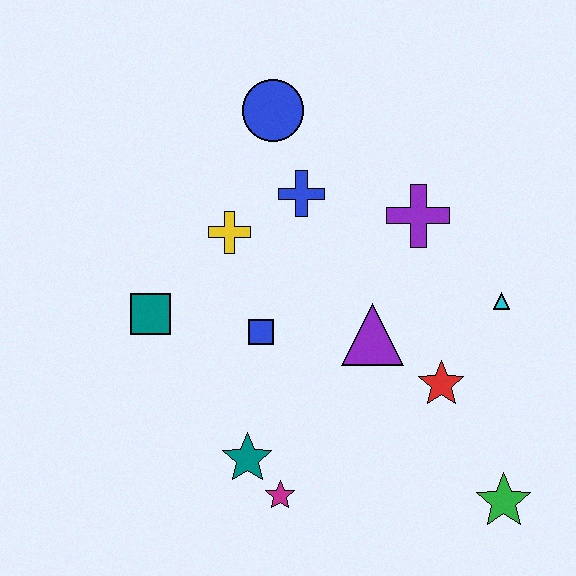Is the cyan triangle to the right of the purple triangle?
Yes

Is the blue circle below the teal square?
No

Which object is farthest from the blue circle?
The green star is farthest from the blue circle.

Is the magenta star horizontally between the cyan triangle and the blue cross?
No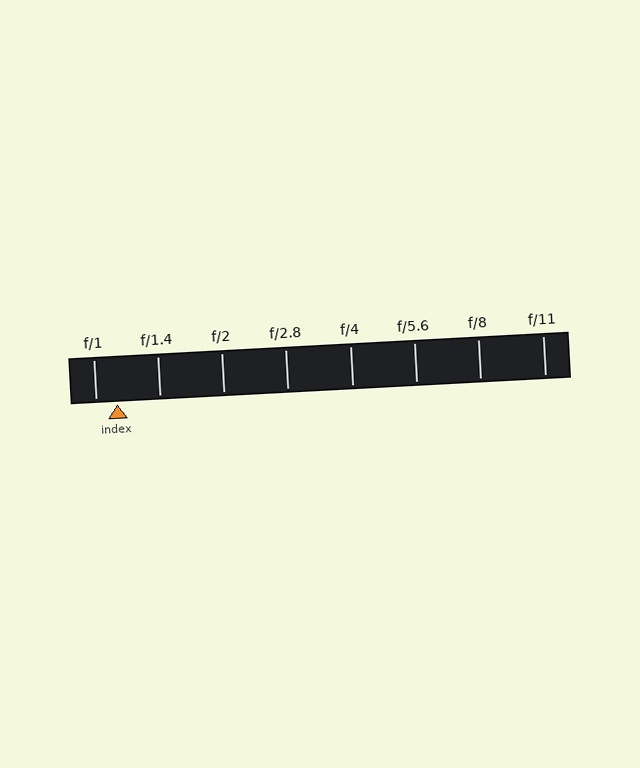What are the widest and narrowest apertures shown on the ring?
The widest aperture shown is f/1 and the narrowest is f/11.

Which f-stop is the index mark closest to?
The index mark is closest to f/1.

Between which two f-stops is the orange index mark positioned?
The index mark is between f/1 and f/1.4.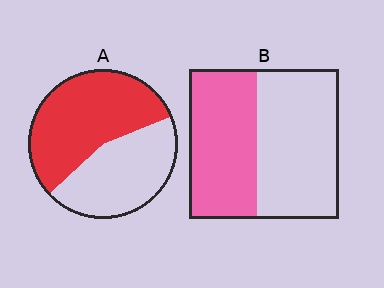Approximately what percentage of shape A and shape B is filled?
A is approximately 55% and B is approximately 45%.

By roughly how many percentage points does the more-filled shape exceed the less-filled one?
By roughly 10 percentage points (A over B).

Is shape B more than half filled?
No.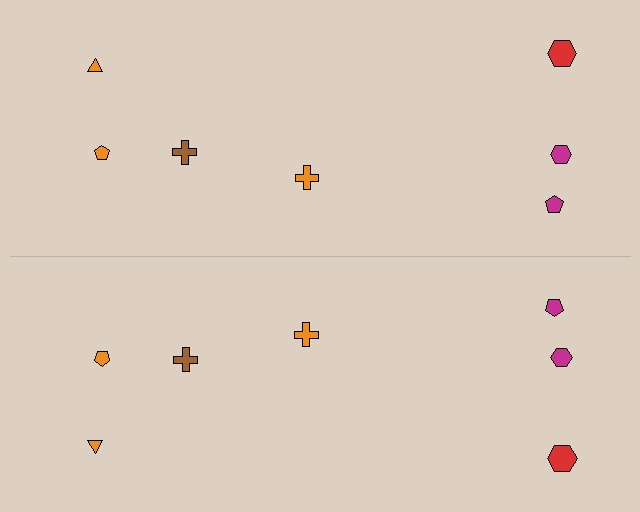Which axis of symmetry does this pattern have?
The pattern has a horizontal axis of symmetry running through the center of the image.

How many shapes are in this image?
There are 14 shapes in this image.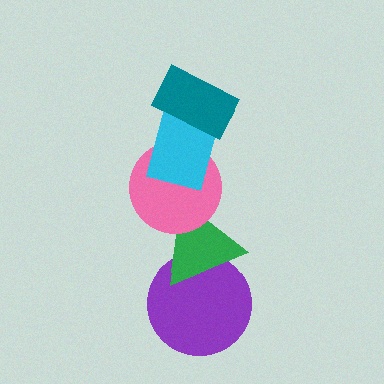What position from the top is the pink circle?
The pink circle is 3rd from the top.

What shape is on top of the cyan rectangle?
The teal rectangle is on top of the cyan rectangle.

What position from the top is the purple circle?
The purple circle is 5th from the top.